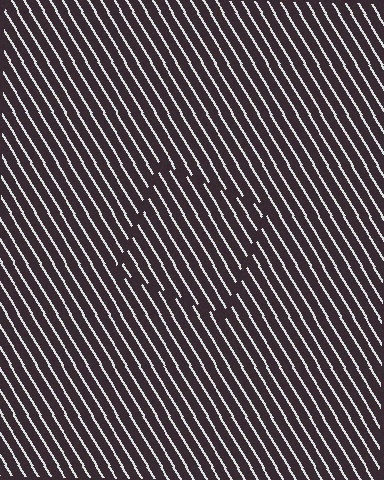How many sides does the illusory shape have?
4 sides — the line-ends trace a square.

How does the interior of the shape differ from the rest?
The interior of the shape contains the same grating, shifted by half a period — the contour is defined by the phase discontinuity where line-ends from the inner and outer gratings abut.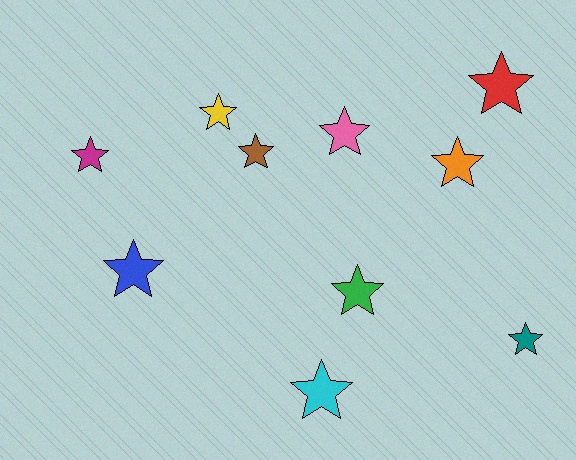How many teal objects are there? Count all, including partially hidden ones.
There is 1 teal object.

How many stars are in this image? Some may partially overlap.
There are 10 stars.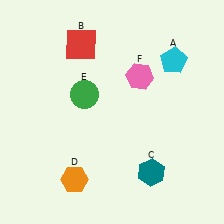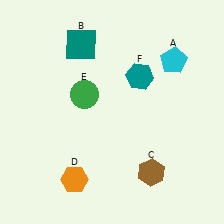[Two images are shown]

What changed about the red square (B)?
In Image 1, B is red. In Image 2, it changed to teal.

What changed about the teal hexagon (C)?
In Image 1, C is teal. In Image 2, it changed to brown.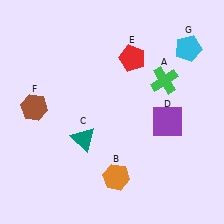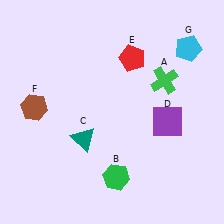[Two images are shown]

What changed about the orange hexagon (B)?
In Image 1, B is orange. In Image 2, it changed to green.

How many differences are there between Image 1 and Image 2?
There is 1 difference between the two images.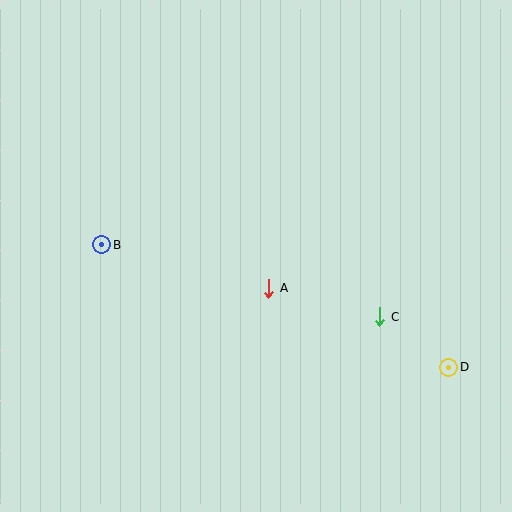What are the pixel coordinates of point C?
Point C is at (380, 317).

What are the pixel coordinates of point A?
Point A is at (269, 288).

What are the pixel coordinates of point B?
Point B is at (102, 245).